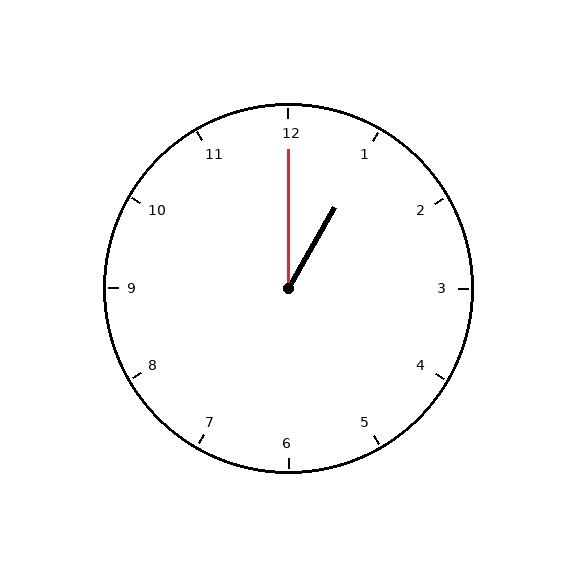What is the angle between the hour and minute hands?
Approximately 30 degrees.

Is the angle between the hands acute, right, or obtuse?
It is acute.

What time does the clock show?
1:00.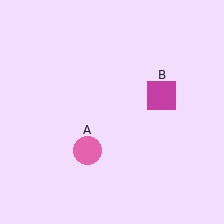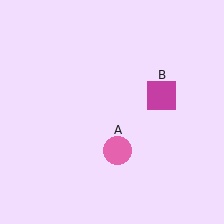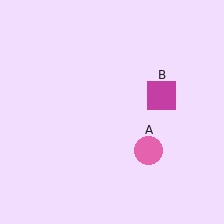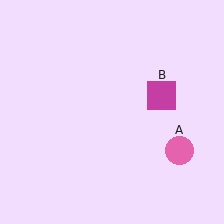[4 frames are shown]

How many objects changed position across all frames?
1 object changed position: pink circle (object A).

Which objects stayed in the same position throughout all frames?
Magenta square (object B) remained stationary.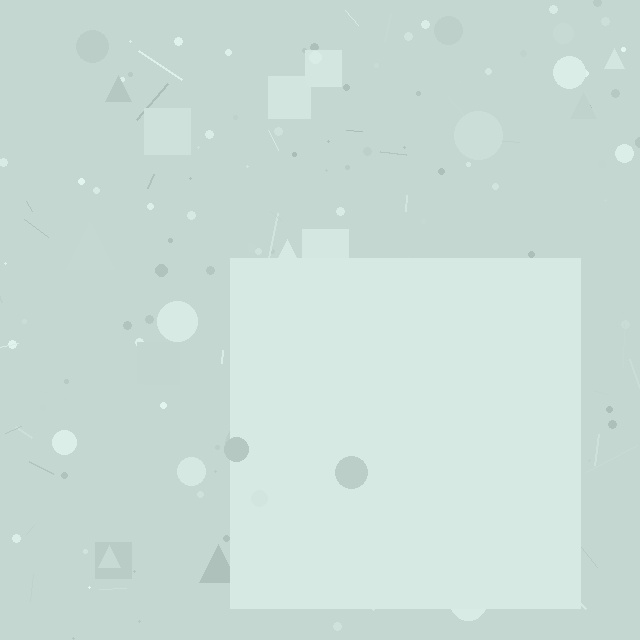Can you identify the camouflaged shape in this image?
The camouflaged shape is a square.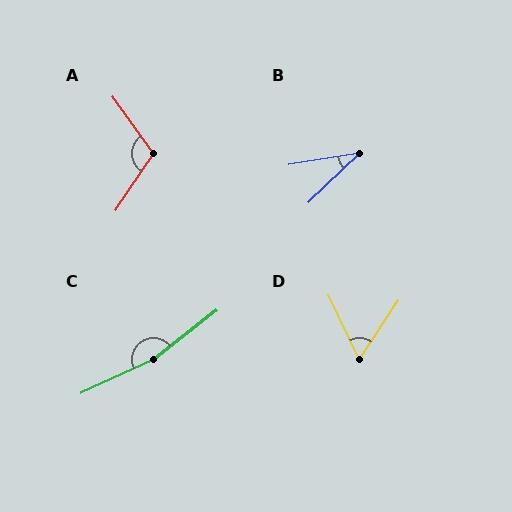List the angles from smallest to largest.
B (34°), D (59°), A (111°), C (167°).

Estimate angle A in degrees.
Approximately 111 degrees.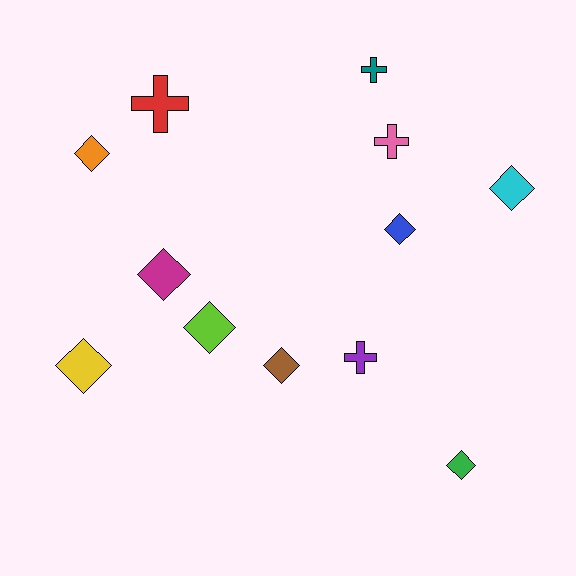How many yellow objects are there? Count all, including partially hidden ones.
There is 1 yellow object.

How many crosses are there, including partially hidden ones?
There are 4 crosses.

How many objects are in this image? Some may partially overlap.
There are 12 objects.